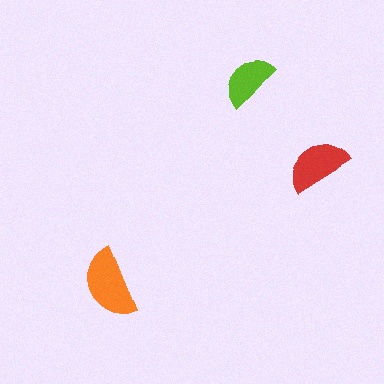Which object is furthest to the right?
The red semicircle is rightmost.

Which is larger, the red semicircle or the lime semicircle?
The red one.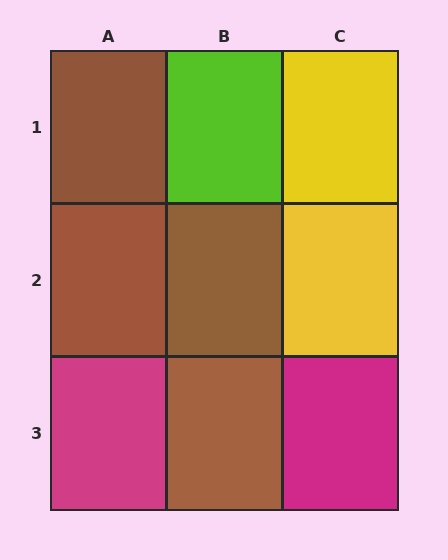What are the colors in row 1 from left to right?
Brown, lime, yellow.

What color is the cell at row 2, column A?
Brown.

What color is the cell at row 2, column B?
Brown.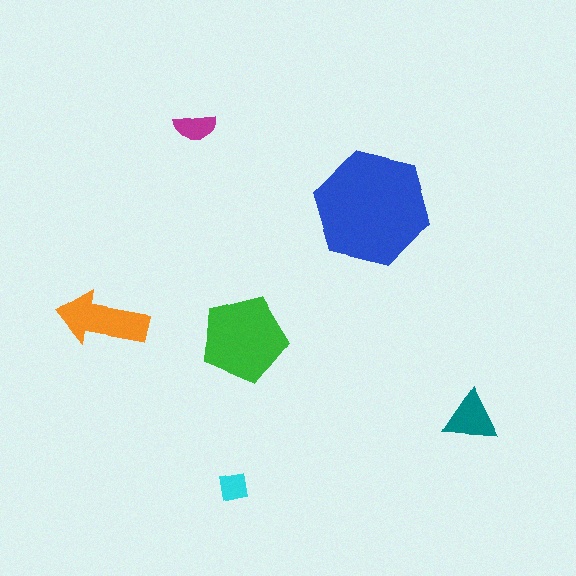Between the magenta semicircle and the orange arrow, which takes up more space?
The orange arrow.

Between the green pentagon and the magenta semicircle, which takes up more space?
The green pentagon.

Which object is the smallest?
The cyan square.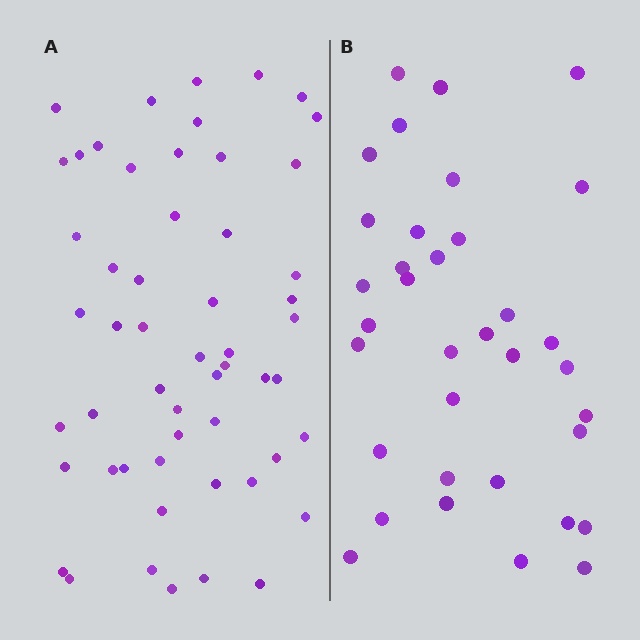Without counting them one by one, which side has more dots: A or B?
Region A (the left region) has more dots.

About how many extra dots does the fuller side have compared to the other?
Region A has approximately 20 more dots than region B.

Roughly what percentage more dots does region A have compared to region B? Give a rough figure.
About 55% more.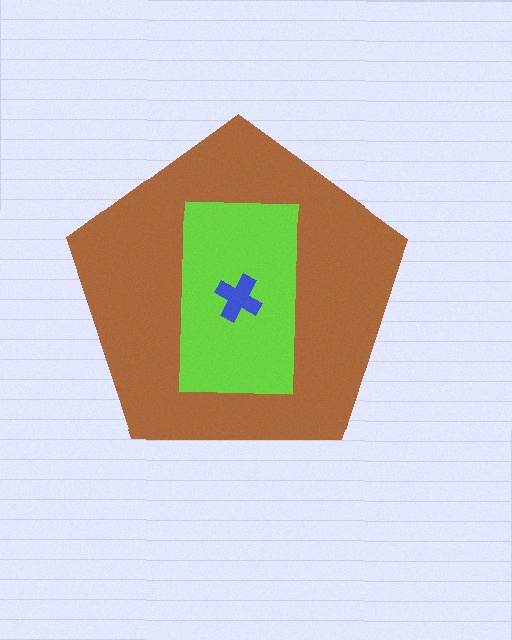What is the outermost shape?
The brown pentagon.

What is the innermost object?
The blue cross.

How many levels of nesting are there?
3.